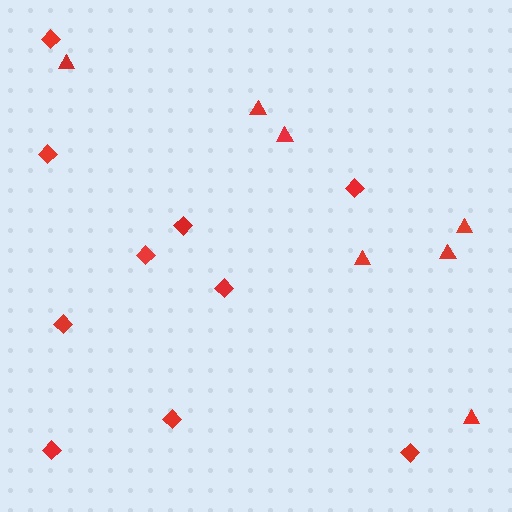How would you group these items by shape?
There are 2 groups: one group of diamonds (10) and one group of triangles (7).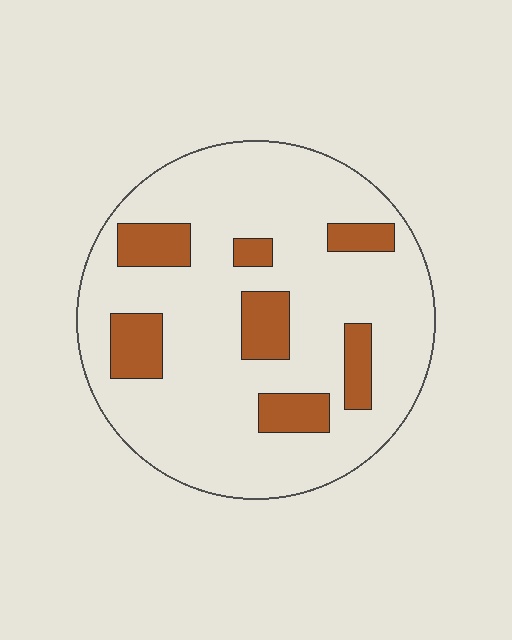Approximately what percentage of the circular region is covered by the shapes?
Approximately 20%.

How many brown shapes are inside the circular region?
7.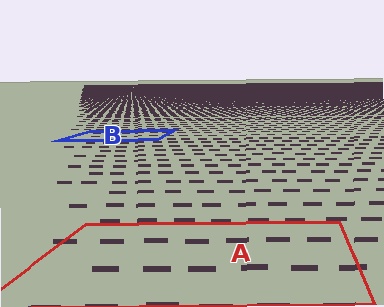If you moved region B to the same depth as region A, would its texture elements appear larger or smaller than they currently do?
They would appear larger. At a closer depth, the same texture elements are projected at a bigger on-screen size.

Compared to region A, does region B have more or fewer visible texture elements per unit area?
Region B has more texture elements per unit area — they are packed more densely because it is farther away.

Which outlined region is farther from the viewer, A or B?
Region B is farther from the viewer — the texture elements inside it appear smaller and more densely packed.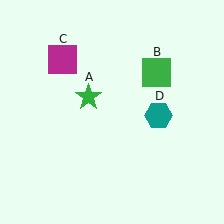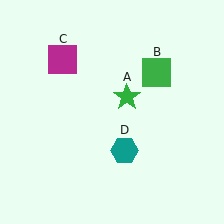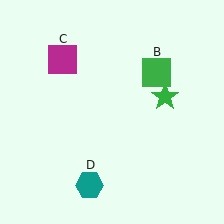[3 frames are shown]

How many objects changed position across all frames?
2 objects changed position: green star (object A), teal hexagon (object D).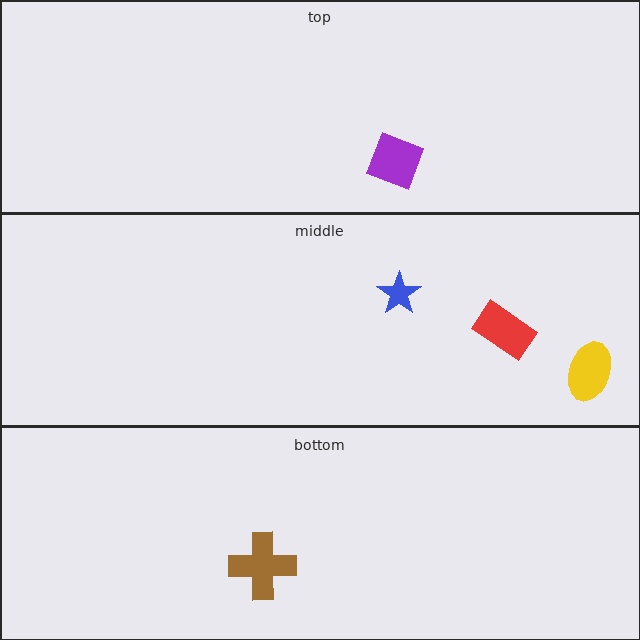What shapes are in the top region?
The purple square.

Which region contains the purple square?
The top region.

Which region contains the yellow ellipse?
The middle region.